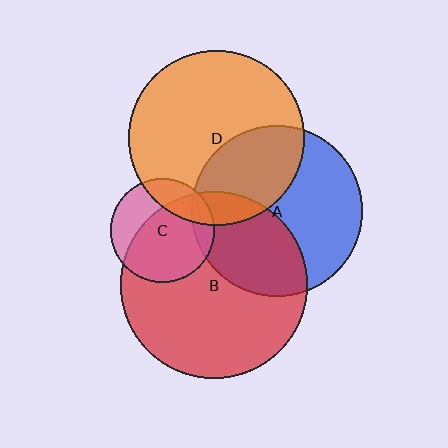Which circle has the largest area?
Circle B (red).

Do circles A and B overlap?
Yes.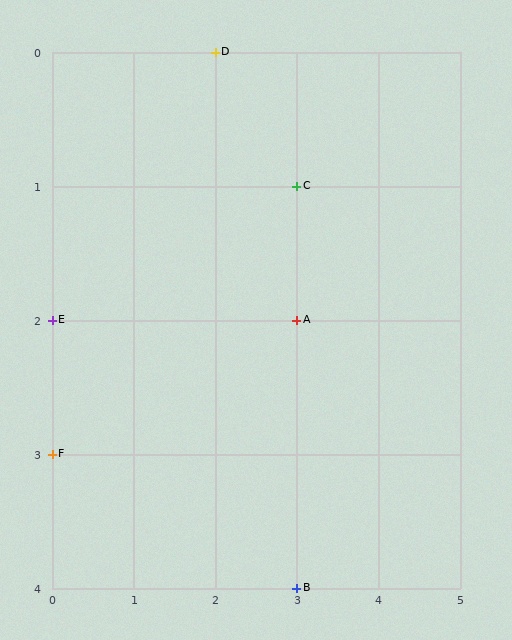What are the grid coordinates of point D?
Point D is at grid coordinates (2, 0).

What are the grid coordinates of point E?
Point E is at grid coordinates (0, 2).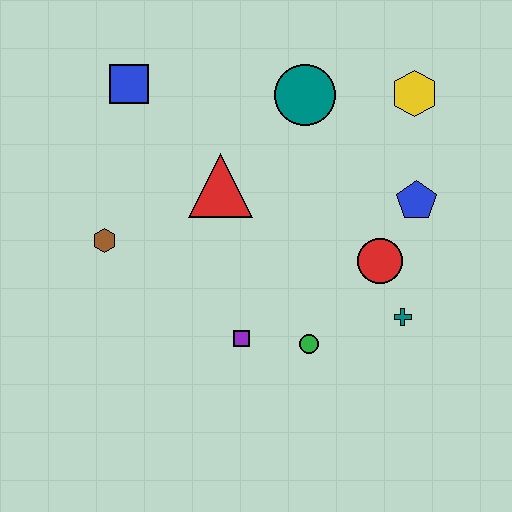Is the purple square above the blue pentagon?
No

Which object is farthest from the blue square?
The teal cross is farthest from the blue square.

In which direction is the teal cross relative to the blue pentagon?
The teal cross is below the blue pentagon.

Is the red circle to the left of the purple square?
No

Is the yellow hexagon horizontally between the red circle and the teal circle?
No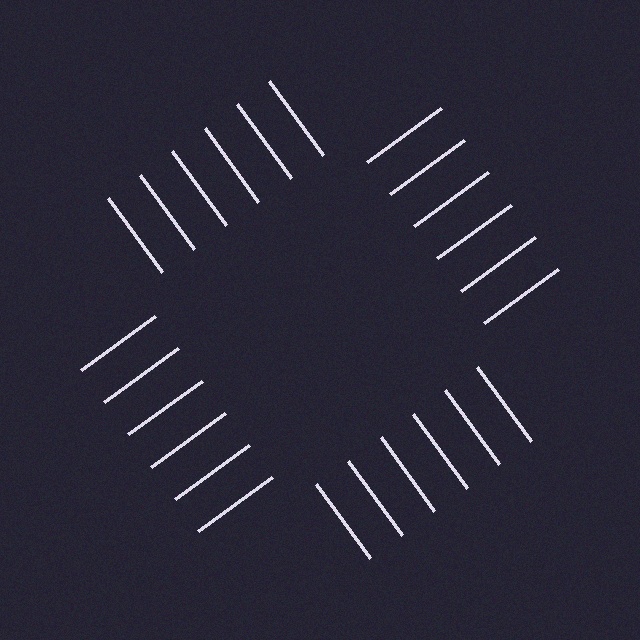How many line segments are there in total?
24 — 6 along each of the 4 edges.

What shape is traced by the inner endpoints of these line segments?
An illusory square — the line segments terminate on its edges but no continuous stroke is drawn.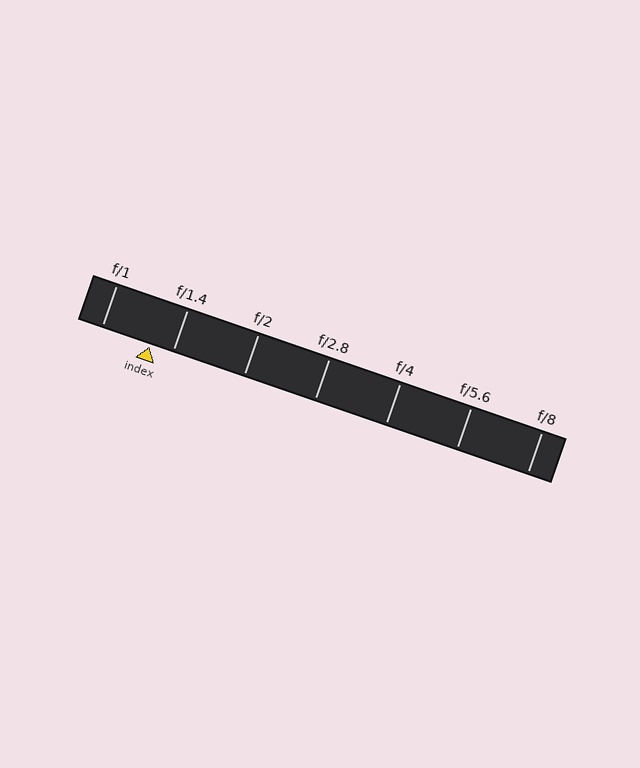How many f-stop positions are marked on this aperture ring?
There are 7 f-stop positions marked.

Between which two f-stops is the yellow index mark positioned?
The index mark is between f/1 and f/1.4.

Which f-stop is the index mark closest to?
The index mark is closest to f/1.4.